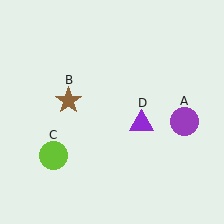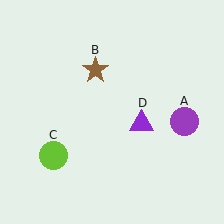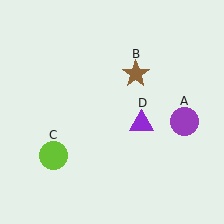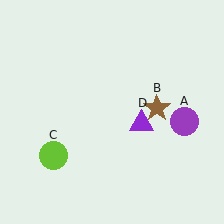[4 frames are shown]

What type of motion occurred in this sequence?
The brown star (object B) rotated clockwise around the center of the scene.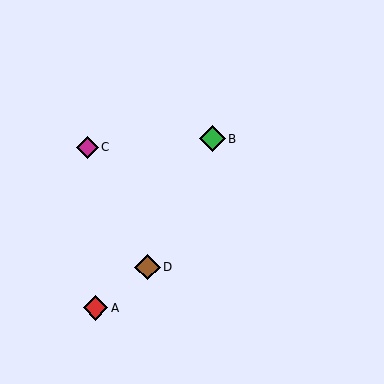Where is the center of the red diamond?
The center of the red diamond is at (95, 308).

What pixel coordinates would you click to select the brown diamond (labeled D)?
Click at (147, 267) to select the brown diamond D.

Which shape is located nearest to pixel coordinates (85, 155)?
The magenta diamond (labeled C) at (87, 147) is nearest to that location.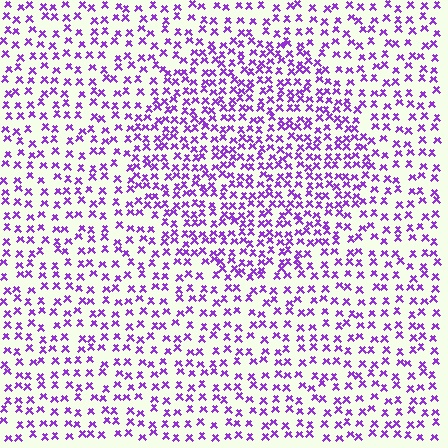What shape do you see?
I see a circle.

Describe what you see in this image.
The image contains small purple elements arranged at two different densities. A circle-shaped region is visible where the elements are more densely packed than the surrounding area.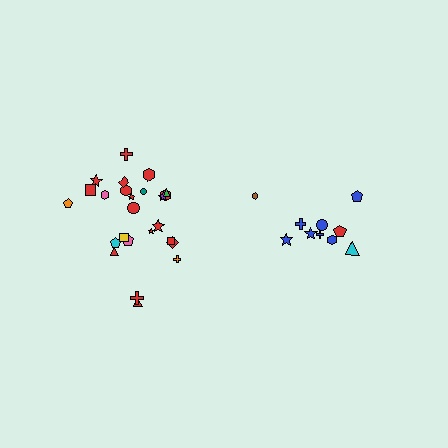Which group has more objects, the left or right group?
The left group.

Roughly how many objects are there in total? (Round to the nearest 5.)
Roughly 35 objects in total.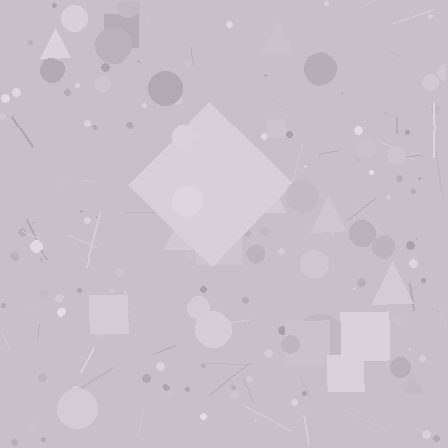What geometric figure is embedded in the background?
A diamond is embedded in the background.